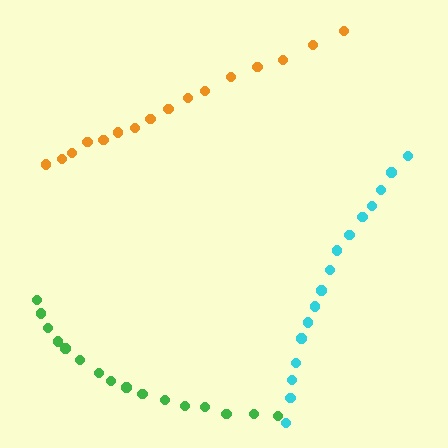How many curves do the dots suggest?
There are 3 distinct paths.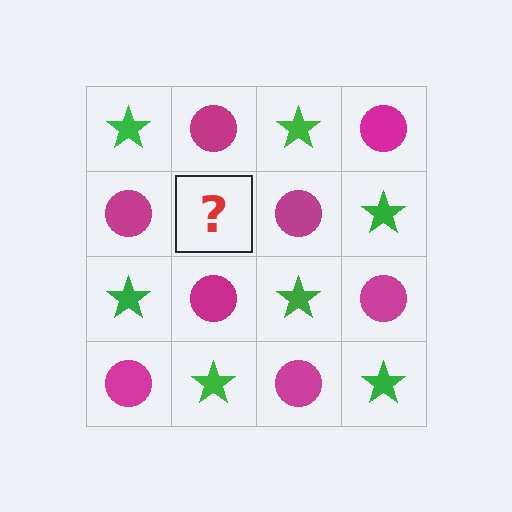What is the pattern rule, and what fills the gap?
The rule is that it alternates green star and magenta circle in a checkerboard pattern. The gap should be filled with a green star.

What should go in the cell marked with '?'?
The missing cell should contain a green star.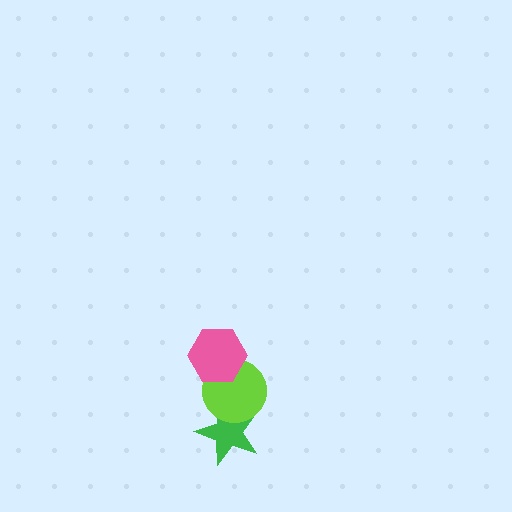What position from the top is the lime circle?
The lime circle is 2nd from the top.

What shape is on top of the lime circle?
The pink hexagon is on top of the lime circle.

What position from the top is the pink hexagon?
The pink hexagon is 1st from the top.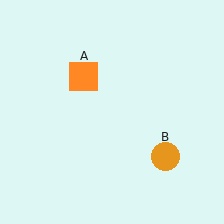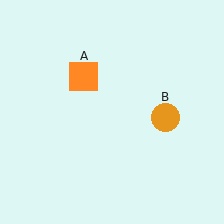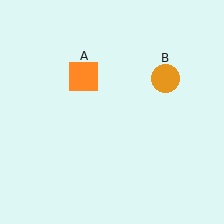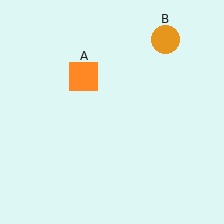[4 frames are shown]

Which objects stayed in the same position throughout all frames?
Orange square (object A) remained stationary.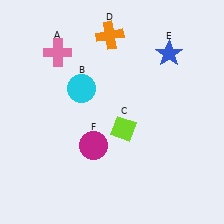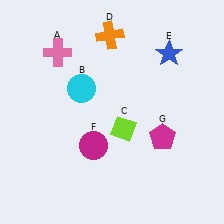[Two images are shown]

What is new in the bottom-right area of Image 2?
A magenta pentagon (G) was added in the bottom-right area of Image 2.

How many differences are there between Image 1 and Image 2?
There is 1 difference between the two images.